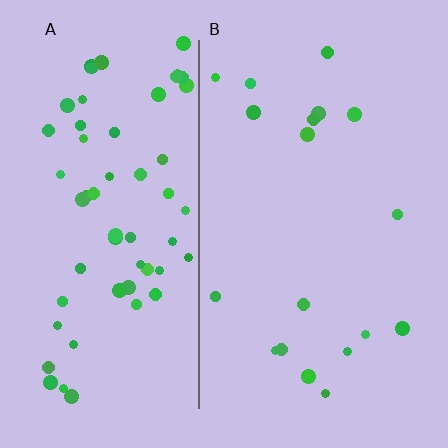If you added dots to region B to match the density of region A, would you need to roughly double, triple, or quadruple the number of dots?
Approximately triple.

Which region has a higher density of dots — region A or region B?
A (the left).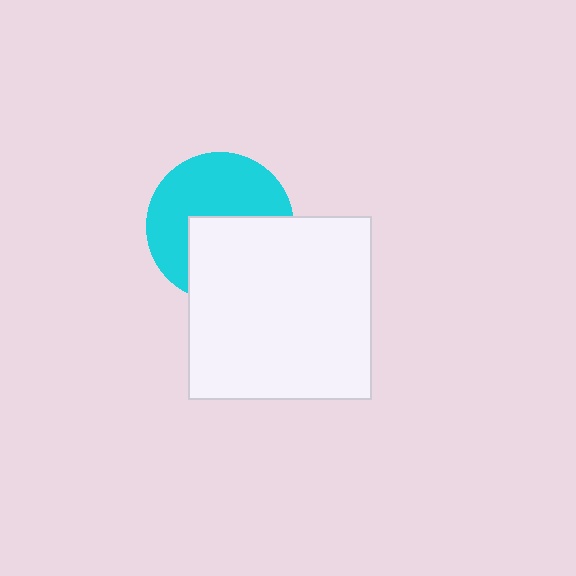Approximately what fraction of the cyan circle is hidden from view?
Roughly 45% of the cyan circle is hidden behind the white square.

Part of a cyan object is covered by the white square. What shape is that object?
It is a circle.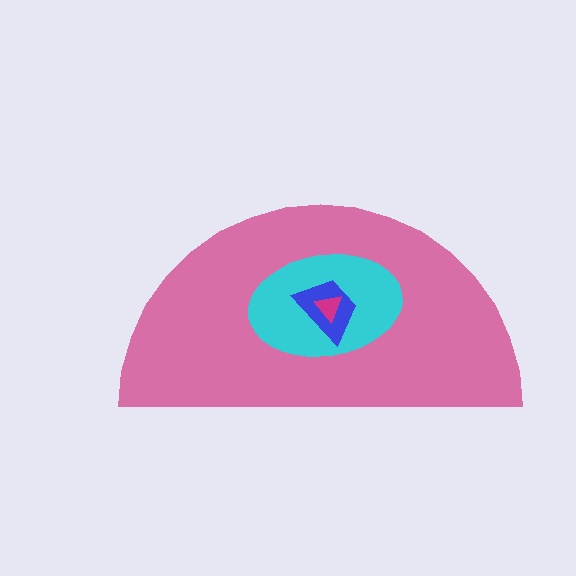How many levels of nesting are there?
4.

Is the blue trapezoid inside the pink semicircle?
Yes.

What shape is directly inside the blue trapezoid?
The magenta triangle.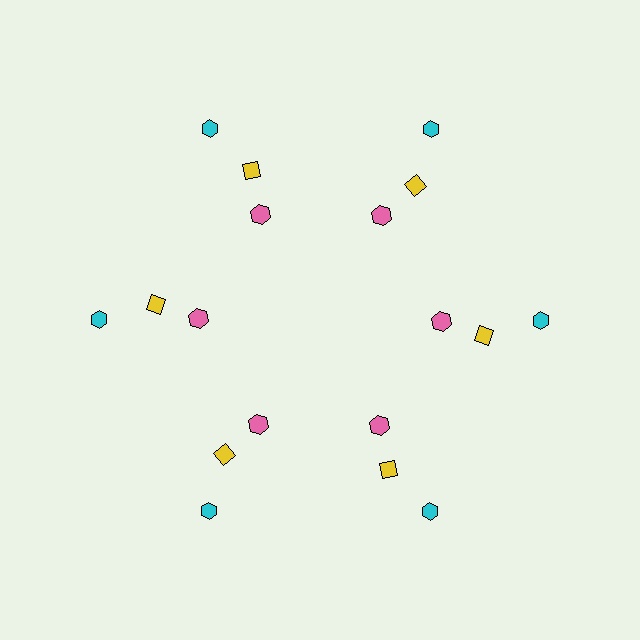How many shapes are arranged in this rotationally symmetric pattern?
There are 18 shapes, arranged in 6 groups of 3.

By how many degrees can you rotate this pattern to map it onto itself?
The pattern maps onto itself every 60 degrees of rotation.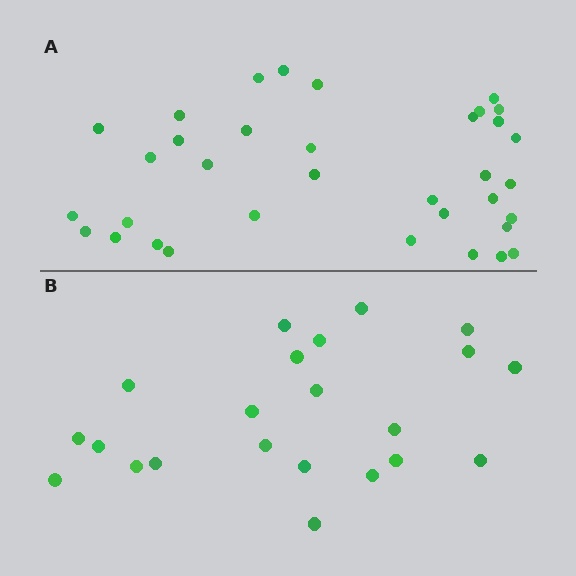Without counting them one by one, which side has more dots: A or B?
Region A (the top region) has more dots.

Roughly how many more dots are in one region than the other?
Region A has approximately 15 more dots than region B.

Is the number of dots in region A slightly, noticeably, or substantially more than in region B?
Region A has substantially more. The ratio is roughly 1.6 to 1.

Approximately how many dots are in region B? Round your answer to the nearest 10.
About 20 dots. (The exact count is 22, which rounds to 20.)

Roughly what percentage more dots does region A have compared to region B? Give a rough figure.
About 60% more.